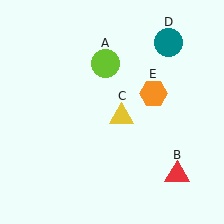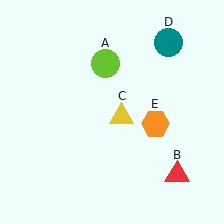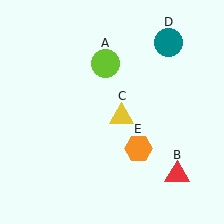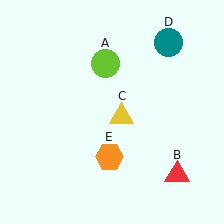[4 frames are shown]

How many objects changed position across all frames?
1 object changed position: orange hexagon (object E).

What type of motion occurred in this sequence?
The orange hexagon (object E) rotated clockwise around the center of the scene.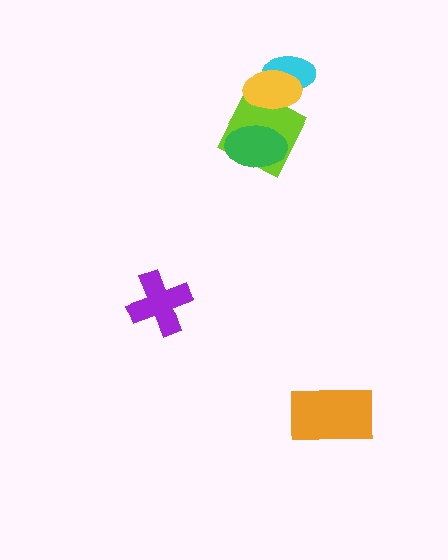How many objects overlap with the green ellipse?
1 object overlaps with the green ellipse.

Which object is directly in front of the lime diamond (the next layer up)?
The green ellipse is directly in front of the lime diamond.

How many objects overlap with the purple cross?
0 objects overlap with the purple cross.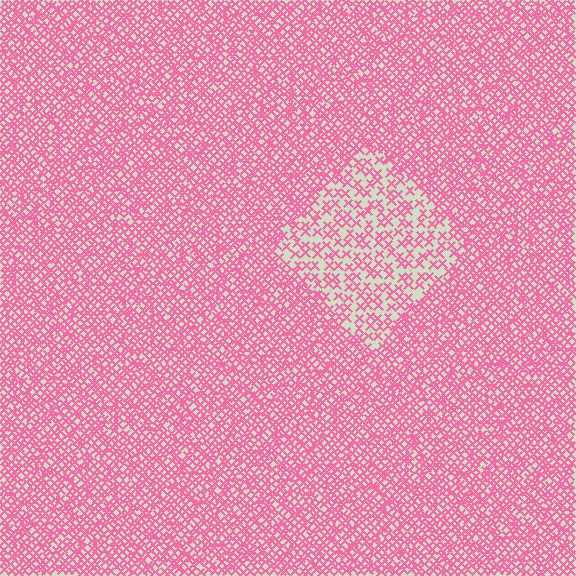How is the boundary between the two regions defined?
The boundary is defined by a change in element density (approximately 2.0x ratio). All elements are the same color, size, and shape.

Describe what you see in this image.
The image contains small pink elements arranged at two different densities. A diamond-shaped region is visible where the elements are less densely packed than the surrounding area.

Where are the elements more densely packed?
The elements are more densely packed outside the diamond boundary.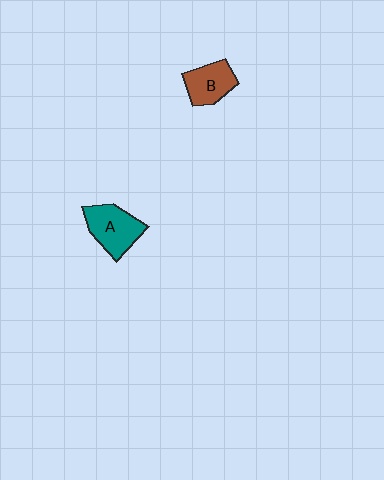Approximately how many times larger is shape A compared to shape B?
Approximately 1.3 times.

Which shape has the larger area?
Shape A (teal).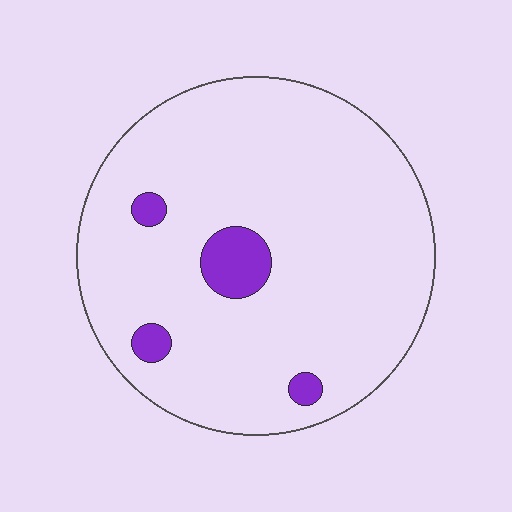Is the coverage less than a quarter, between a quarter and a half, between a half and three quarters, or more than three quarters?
Less than a quarter.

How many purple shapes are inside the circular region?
4.